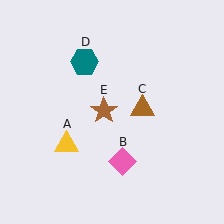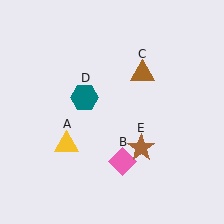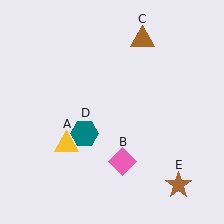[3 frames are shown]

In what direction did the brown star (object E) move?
The brown star (object E) moved down and to the right.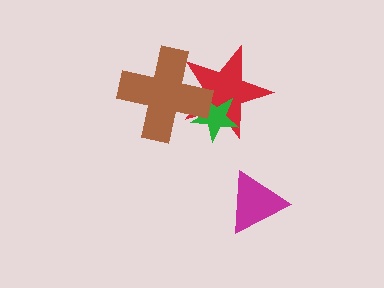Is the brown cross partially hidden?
No, no other shape covers it.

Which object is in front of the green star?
The brown cross is in front of the green star.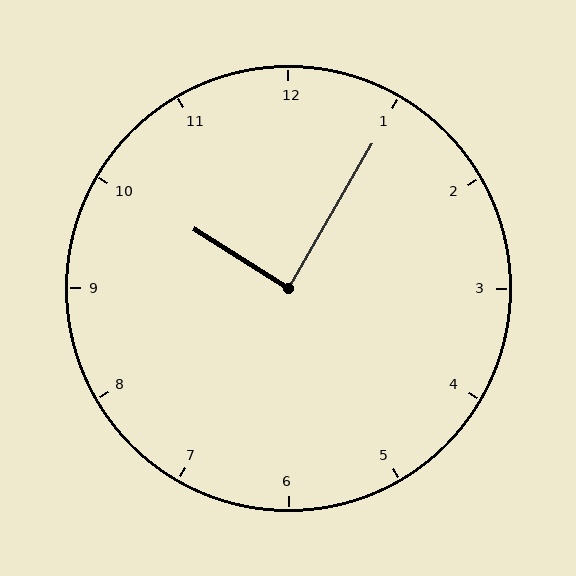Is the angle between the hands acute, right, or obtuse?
It is right.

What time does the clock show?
10:05.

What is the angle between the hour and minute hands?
Approximately 88 degrees.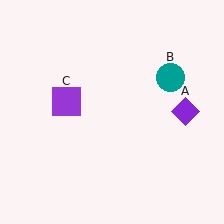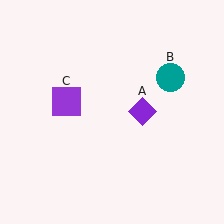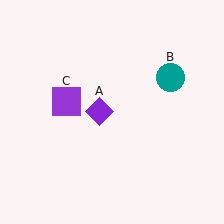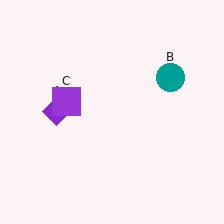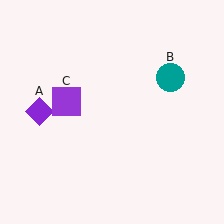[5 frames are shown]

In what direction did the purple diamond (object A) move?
The purple diamond (object A) moved left.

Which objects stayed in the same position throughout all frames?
Teal circle (object B) and purple square (object C) remained stationary.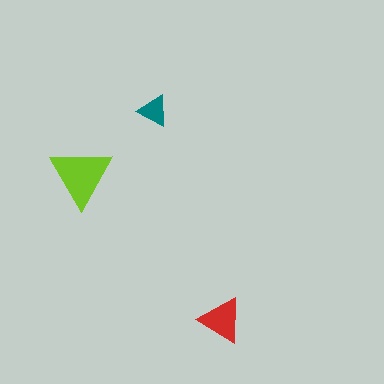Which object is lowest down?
The red triangle is bottommost.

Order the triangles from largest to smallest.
the lime one, the red one, the teal one.